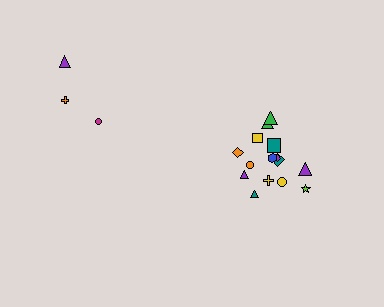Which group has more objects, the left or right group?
The right group.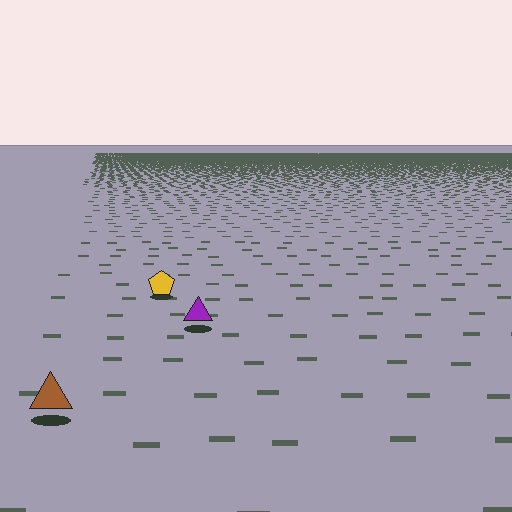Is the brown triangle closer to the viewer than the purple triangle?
Yes. The brown triangle is closer — you can tell from the texture gradient: the ground texture is coarser near it.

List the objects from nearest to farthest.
From nearest to farthest: the brown triangle, the purple triangle, the yellow pentagon.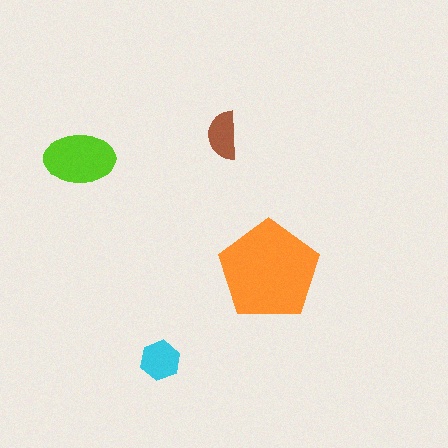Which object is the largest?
The orange pentagon.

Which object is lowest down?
The cyan hexagon is bottommost.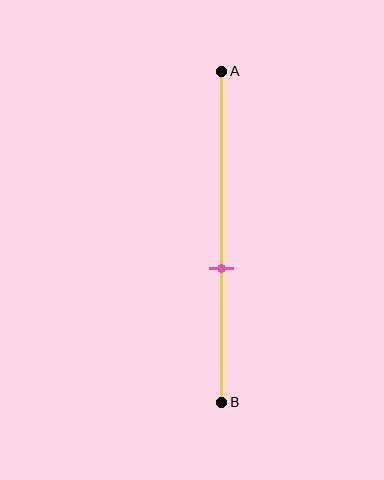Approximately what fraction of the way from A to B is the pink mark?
The pink mark is approximately 60% of the way from A to B.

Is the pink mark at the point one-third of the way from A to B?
No, the mark is at about 60% from A, not at the 33% one-third point.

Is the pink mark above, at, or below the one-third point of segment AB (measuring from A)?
The pink mark is below the one-third point of segment AB.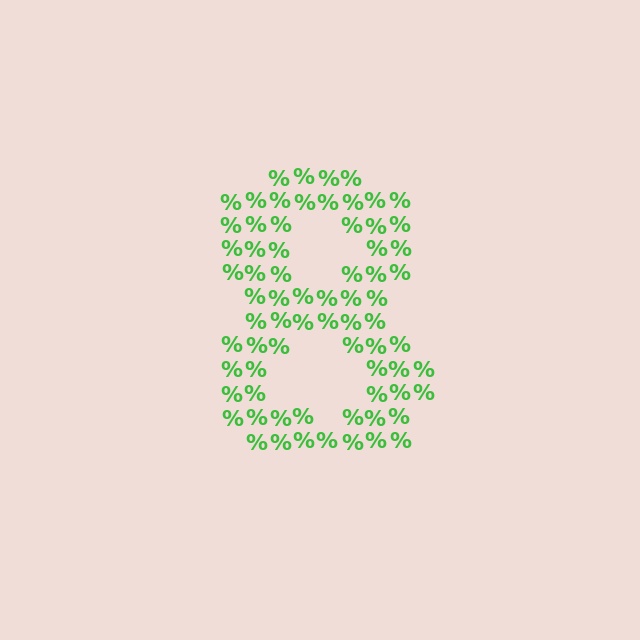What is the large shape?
The large shape is the digit 8.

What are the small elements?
The small elements are percent signs.